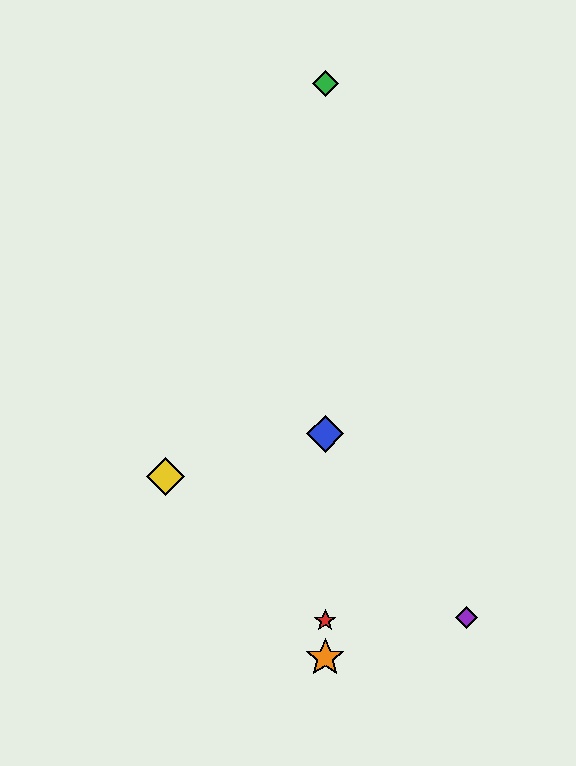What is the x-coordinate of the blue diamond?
The blue diamond is at x≈325.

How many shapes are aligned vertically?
4 shapes (the red star, the blue diamond, the green diamond, the orange star) are aligned vertically.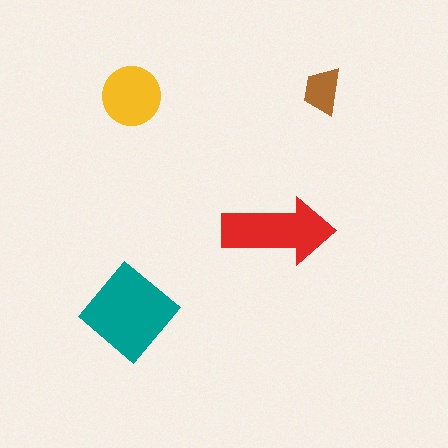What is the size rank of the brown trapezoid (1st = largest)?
4th.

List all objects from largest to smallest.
The teal diamond, the red arrow, the yellow circle, the brown trapezoid.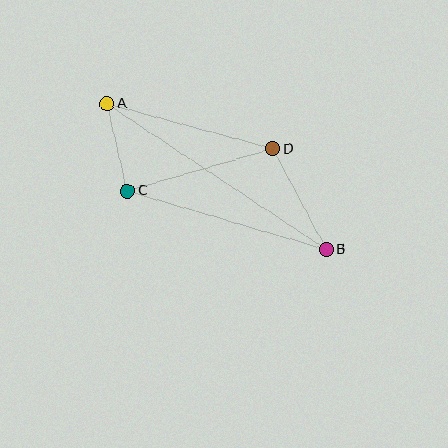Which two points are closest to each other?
Points A and C are closest to each other.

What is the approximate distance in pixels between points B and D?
The distance between B and D is approximately 114 pixels.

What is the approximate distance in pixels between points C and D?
The distance between C and D is approximately 151 pixels.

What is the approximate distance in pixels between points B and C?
The distance between B and C is approximately 207 pixels.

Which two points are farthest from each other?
Points A and B are farthest from each other.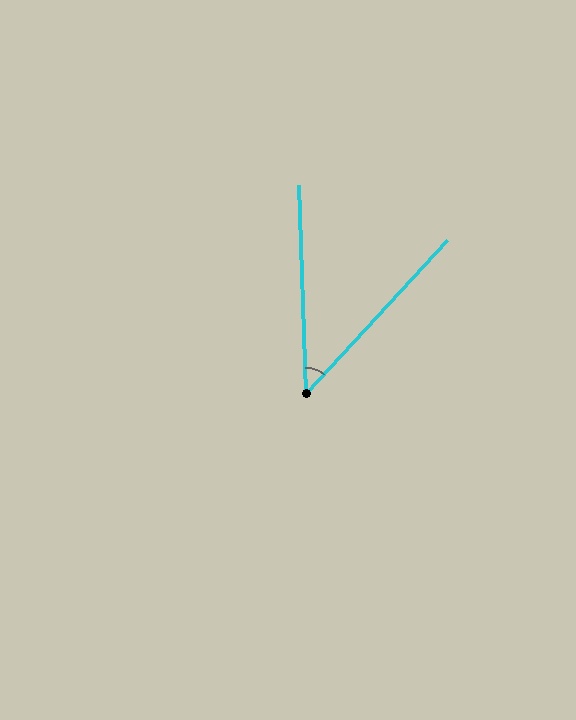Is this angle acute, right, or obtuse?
It is acute.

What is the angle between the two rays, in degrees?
Approximately 44 degrees.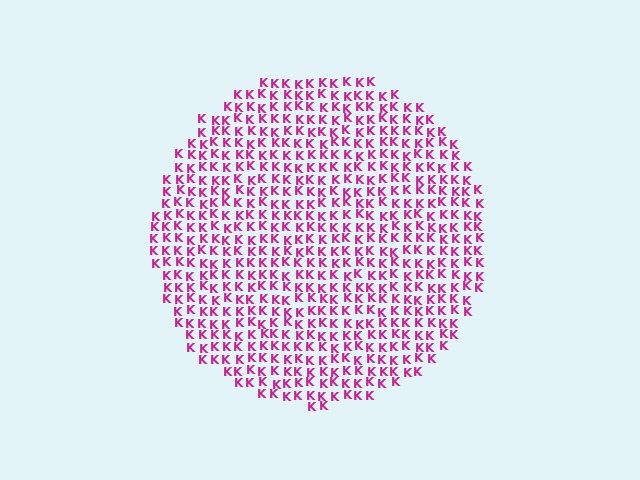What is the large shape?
The large shape is a circle.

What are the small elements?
The small elements are letter K's.